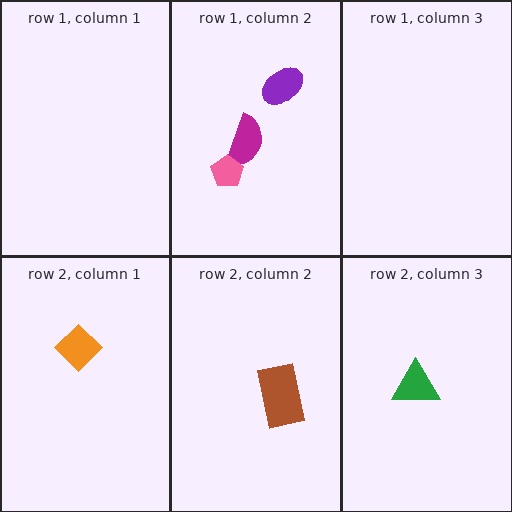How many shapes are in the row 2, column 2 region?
1.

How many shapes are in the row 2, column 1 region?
1.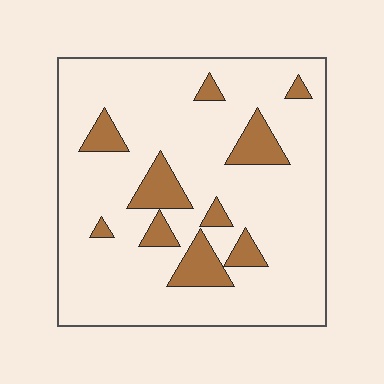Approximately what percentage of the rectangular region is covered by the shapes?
Approximately 15%.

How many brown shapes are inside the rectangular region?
10.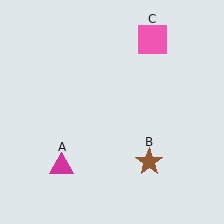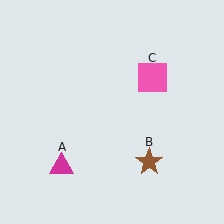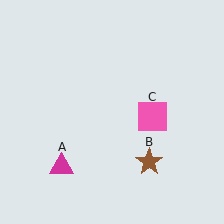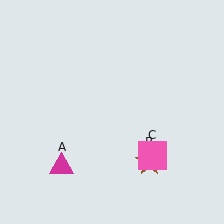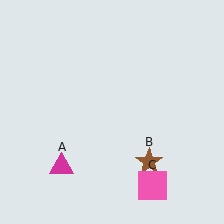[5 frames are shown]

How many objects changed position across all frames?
1 object changed position: pink square (object C).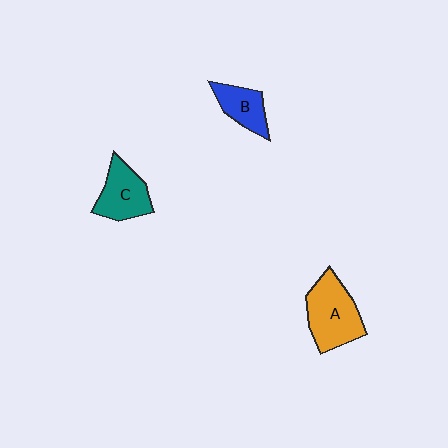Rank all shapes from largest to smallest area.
From largest to smallest: A (orange), C (teal), B (blue).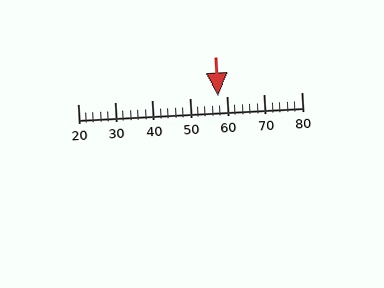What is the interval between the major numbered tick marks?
The major tick marks are spaced 10 units apart.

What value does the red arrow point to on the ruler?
The red arrow points to approximately 58.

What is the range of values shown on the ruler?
The ruler shows values from 20 to 80.